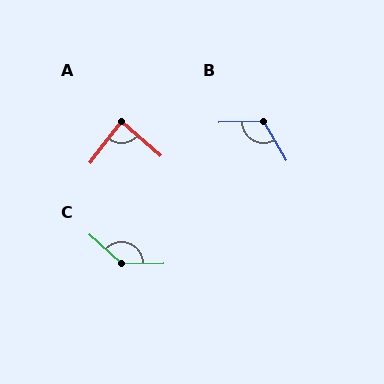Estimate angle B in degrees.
Approximately 118 degrees.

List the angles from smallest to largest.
A (87°), B (118°), C (137°).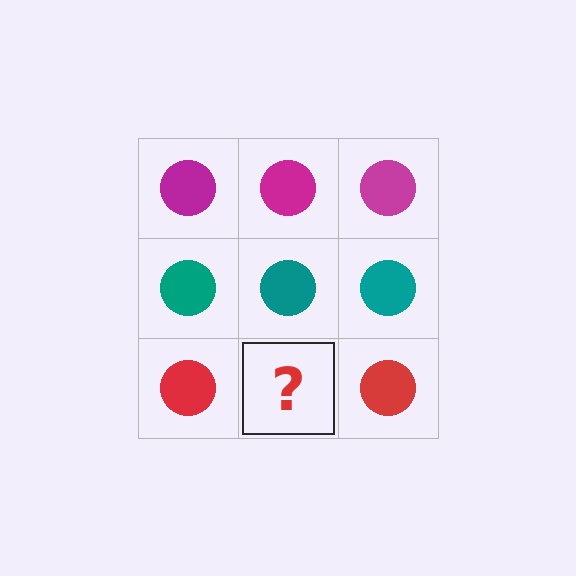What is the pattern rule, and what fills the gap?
The rule is that each row has a consistent color. The gap should be filled with a red circle.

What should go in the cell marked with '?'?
The missing cell should contain a red circle.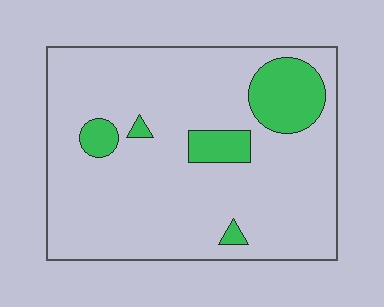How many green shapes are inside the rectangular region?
5.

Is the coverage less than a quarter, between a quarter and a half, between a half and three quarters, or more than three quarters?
Less than a quarter.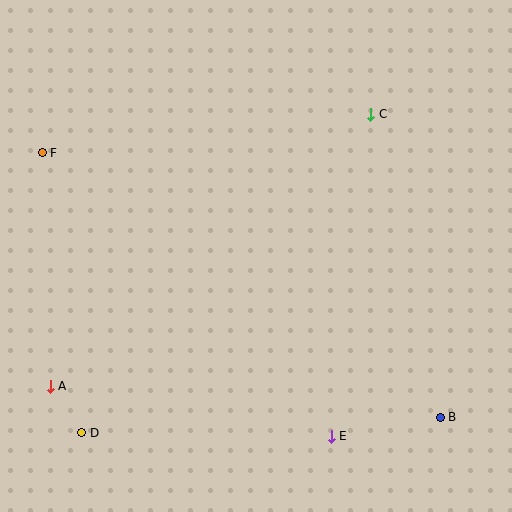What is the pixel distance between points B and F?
The distance between B and F is 478 pixels.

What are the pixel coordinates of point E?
Point E is at (331, 436).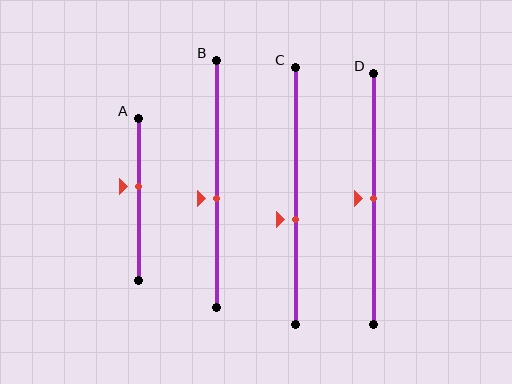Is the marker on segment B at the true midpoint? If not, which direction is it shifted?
No, the marker on segment B is shifted downward by about 6% of the segment length.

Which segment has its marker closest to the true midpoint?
Segment D has its marker closest to the true midpoint.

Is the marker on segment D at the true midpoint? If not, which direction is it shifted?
Yes, the marker on segment D is at the true midpoint.